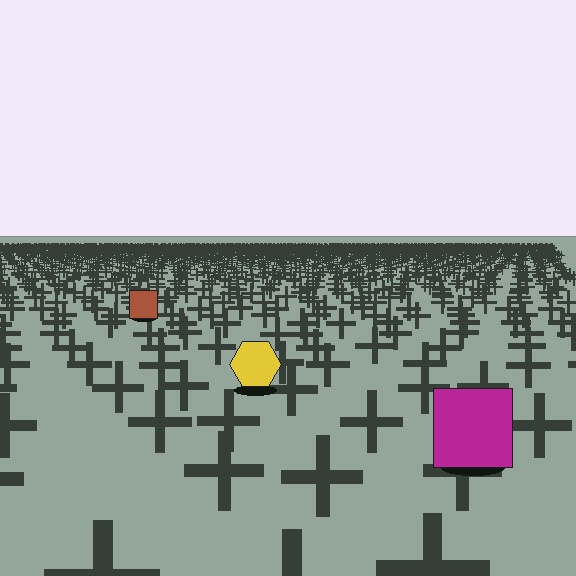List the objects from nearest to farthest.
From nearest to farthest: the magenta square, the yellow hexagon, the brown square.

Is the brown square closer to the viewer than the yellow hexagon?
No. The yellow hexagon is closer — you can tell from the texture gradient: the ground texture is coarser near it.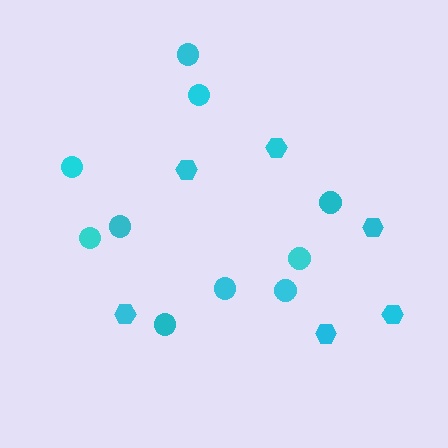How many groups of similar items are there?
There are 2 groups: one group of hexagons (6) and one group of circles (10).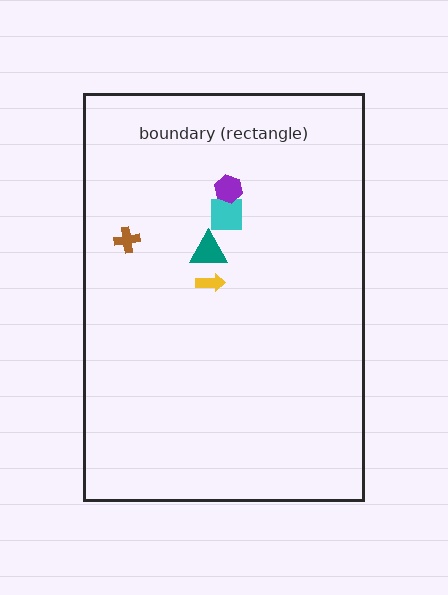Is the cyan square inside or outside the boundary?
Inside.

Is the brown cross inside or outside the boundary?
Inside.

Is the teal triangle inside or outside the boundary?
Inside.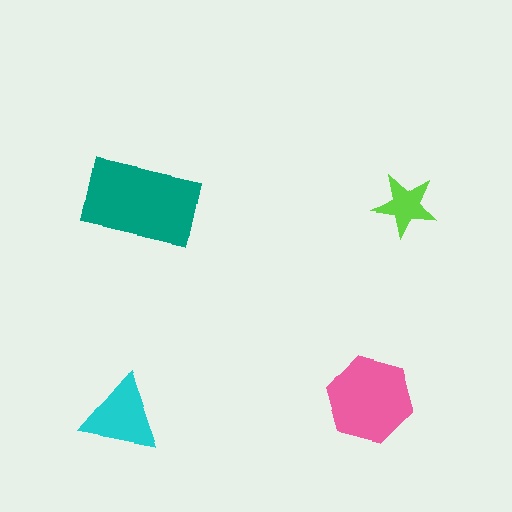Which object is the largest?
The teal rectangle.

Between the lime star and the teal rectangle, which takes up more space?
The teal rectangle.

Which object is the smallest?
The lime star.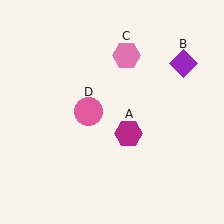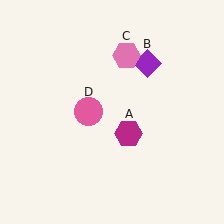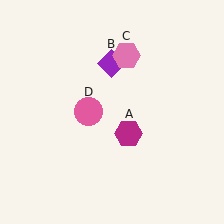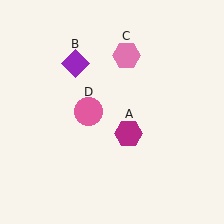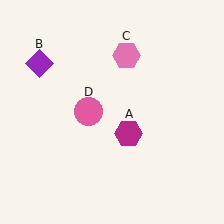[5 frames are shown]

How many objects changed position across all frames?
1 object changed position: purple diamond (object B).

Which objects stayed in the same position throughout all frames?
Magenta hexagon (object A) and pink hexagon (object C) and pink circle (object D) remained stationary.